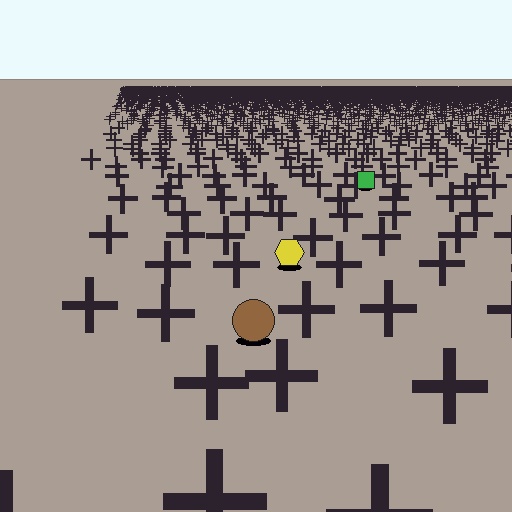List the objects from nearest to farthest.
From nearest to farthest: the brown circle, the yellow hexagon, the green square.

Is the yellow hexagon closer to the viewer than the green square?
Yes. The yellow hexagon is closer — you can tell from the texture gradient: the ground texture is coarser near it.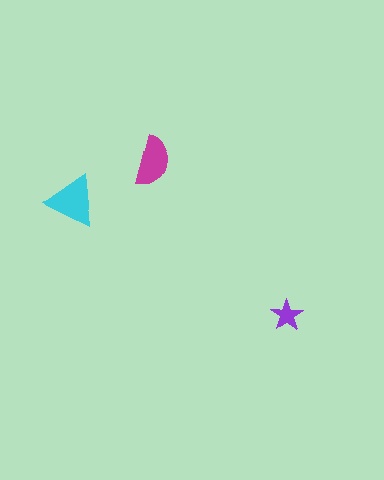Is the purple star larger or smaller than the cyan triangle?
Smaller.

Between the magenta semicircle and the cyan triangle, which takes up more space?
The cyan triangle.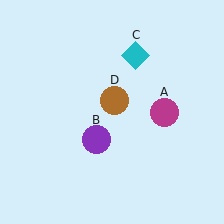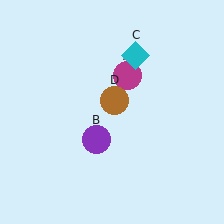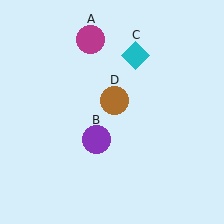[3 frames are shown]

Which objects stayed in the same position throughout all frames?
Purple circle (object B) and cyan diamond (object C) and brown circle (object D) remained stationary.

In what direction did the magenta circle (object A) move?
The magenta circle (object A) moved up and to the left.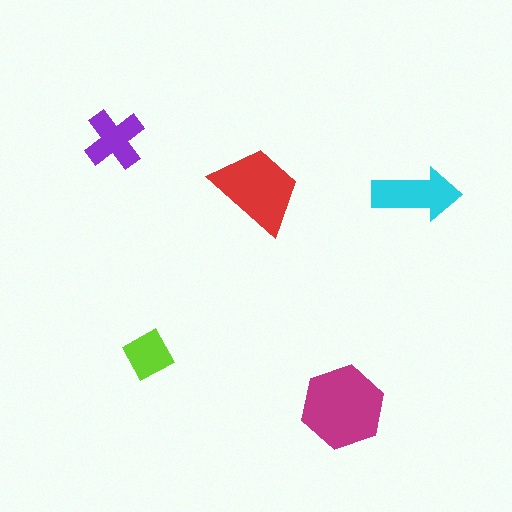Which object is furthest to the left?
The purple cross is leftmost.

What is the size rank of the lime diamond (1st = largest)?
5th.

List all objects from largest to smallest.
The magenta hexagon, the red trapezoid, the cyan arrow, the purple cross, the lime diamond.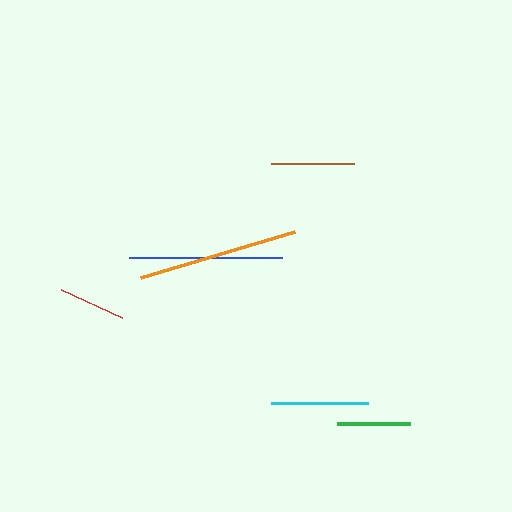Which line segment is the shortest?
The red line is the shortest at approximately 67 pixels.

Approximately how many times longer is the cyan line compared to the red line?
The cyan line is approximately 1.4 times the length of the red line.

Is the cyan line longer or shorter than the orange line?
The orange line is longer than the cyan line.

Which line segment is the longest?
The orange line is the longest at approximately 161 pixels.